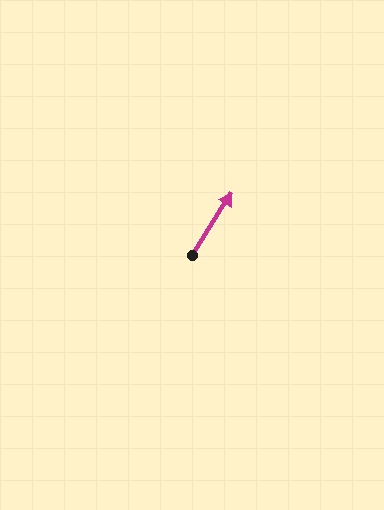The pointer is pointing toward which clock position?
Roughly 1 o'clock.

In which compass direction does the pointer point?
Northeast.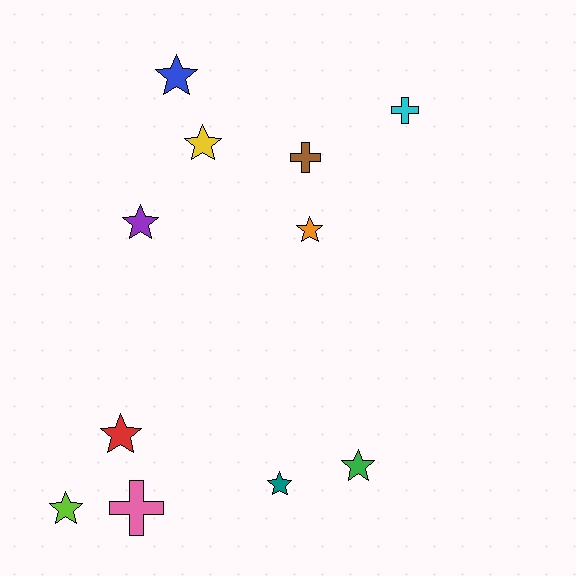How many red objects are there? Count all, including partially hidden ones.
There is 1 red object.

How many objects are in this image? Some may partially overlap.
There are 11 objects.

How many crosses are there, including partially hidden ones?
There are 3 crosses.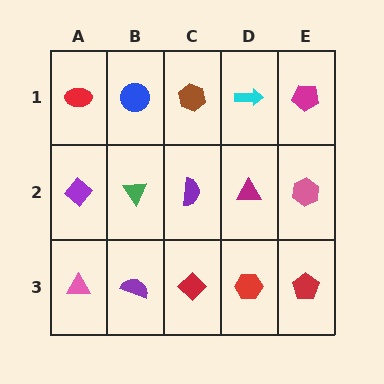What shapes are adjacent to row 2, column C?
A brown hexagon (row 1, column C), a red diamond (row 3, column C), a green triangle (row 2, column B), a magenta triangle (row 2, column D).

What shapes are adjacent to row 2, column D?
A cyan arrow (row 1, column D), a red hexagon (row 3, column D), a purple semicircle (row 2, column C), a pink hexagon (row 2, column E).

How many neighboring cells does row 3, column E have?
2.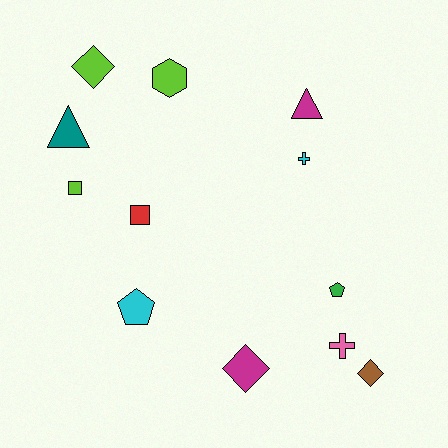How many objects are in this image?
There are 12 objects.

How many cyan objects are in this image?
There are 2 cyan objects.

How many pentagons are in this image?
There are 2 pentagons.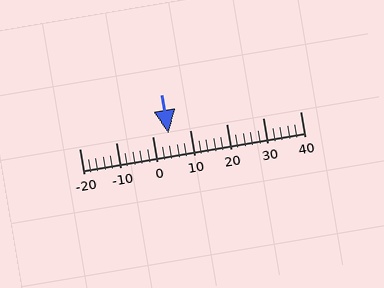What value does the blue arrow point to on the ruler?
The blue arrow points to approximately 4.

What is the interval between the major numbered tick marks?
The major tick marks are spaced 10 units apart.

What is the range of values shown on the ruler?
The ruler shows values from -20 to 40.